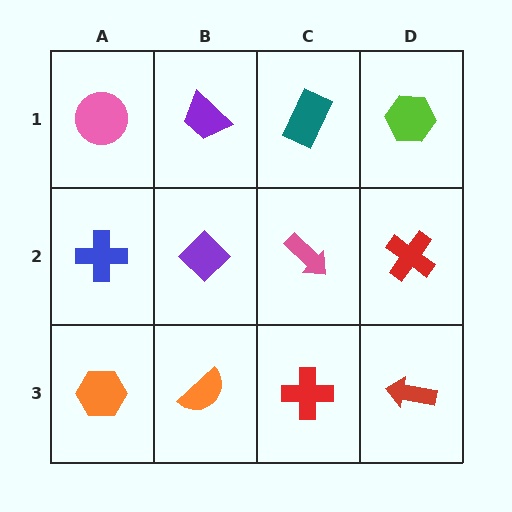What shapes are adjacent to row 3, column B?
A purple diamond (row 2, column B), an orange hexagon (row 3, column A), a red cross (row 3, column C).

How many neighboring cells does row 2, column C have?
4.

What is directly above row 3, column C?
A pink arrow.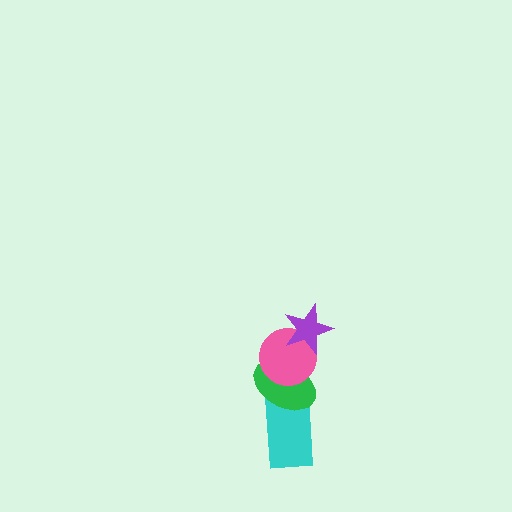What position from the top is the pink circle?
The pink circle is 2nd from the top.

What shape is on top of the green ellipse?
The pink circle is on top of the green ellipse.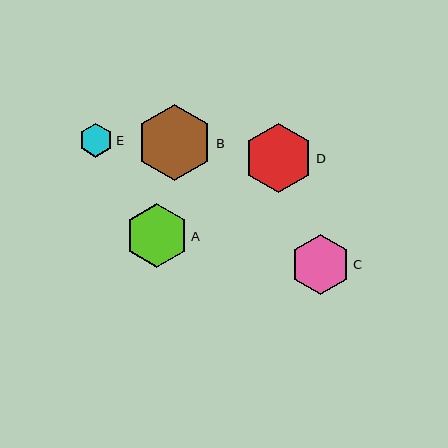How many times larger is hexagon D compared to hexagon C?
Hexagon D is approximately 1.1 times the size of hexagon C.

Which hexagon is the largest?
Hexagon B is the largest with a size of approximately 77 pixels.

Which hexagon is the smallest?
Hexagon E is the smallest with a size of approximately 34 pixels.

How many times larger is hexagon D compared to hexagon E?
Hexagon D is approximately 2.0 times the size of hexagon E.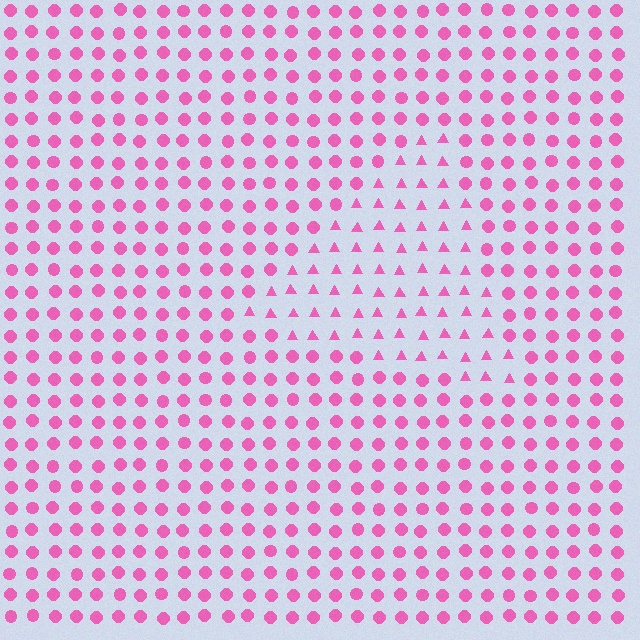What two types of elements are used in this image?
The image uses triangles inside the triangle region and circles outside it.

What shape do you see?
I see a triangle.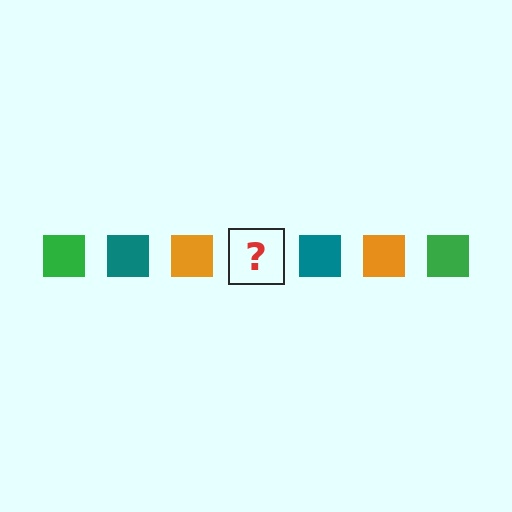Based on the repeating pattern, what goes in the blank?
The blank should be a green square.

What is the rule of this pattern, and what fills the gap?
The rule is that the pattern cycles through green, teal, orange squares. The gap should be filled with a green square.